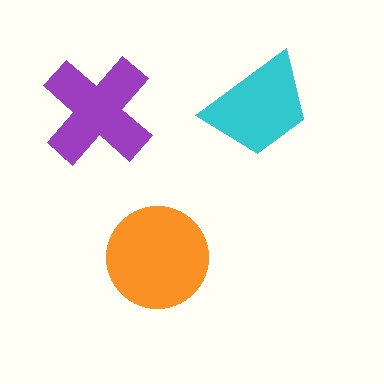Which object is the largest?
The orange circle.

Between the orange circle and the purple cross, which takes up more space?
The orange circle.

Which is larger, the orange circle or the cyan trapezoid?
The orange circle.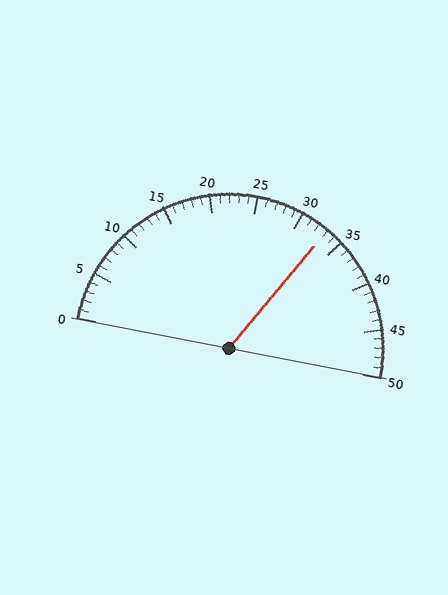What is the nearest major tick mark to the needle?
The nearest major tick mark is 35.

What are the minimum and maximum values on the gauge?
The gauge ranges from 0 to 50.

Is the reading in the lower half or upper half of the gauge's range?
The reading is in the upper half of the range (0 to 50).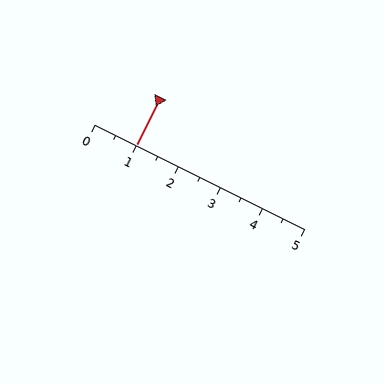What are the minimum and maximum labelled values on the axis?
The axis runs from 0 to 5.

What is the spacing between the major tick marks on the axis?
The major ticks are spaced 1 apart.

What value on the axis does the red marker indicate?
The marker indicates approximately 1.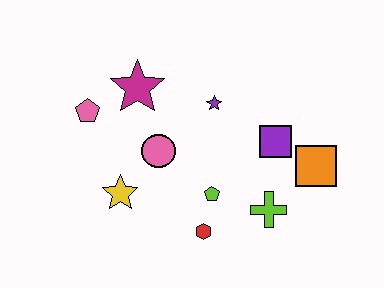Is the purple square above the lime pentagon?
Yes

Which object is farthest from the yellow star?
The orange square is farthest from the yellow star.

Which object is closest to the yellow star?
The pink circle is closest to the yellow star.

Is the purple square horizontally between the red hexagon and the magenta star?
No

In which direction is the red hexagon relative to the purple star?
The red hexagon is below the purple star.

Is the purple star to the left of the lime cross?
Yes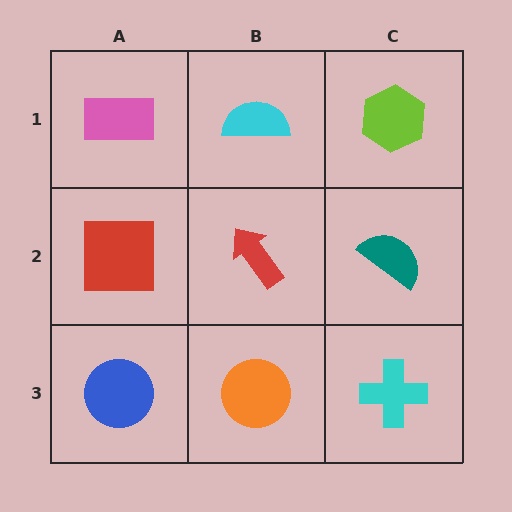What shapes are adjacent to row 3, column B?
A red arrow (row 2, column B), a blue circle (row 3, column A), a cyan cross (row 3, column C).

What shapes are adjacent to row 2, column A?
A pink rectangle (row 1, column A), a blue circle (row 3, column A), a red arrow (row 2, column B).